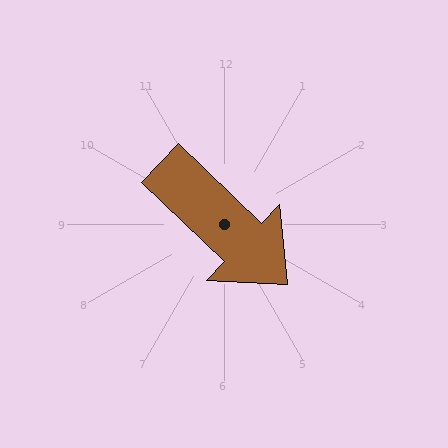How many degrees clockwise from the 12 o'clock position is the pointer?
Approximately 134 degrees.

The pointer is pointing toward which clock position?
Roughly 4 o'clock.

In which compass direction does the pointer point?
Southeast.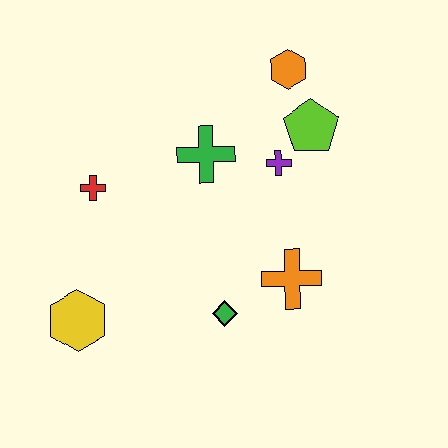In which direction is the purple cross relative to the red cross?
The purple cross is to the right of the red cross.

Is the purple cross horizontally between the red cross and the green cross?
No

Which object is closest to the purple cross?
The lime pentagon is closest to the purple cross.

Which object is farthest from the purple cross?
The yellow hexagon is farthest from the purple cross.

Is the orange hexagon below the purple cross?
No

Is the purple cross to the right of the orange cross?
No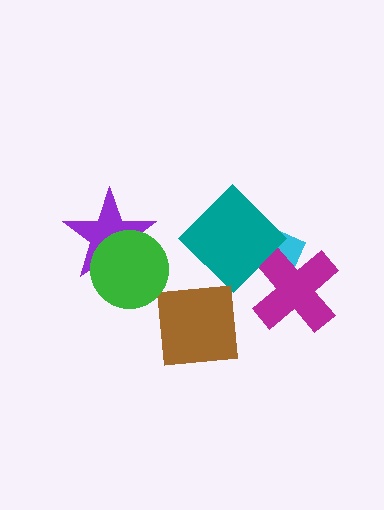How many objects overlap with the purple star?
1 object overlaps with the purple star.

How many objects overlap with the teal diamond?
1 object overlaps with the teal diamond.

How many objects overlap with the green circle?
1 object overlaps with the green circle.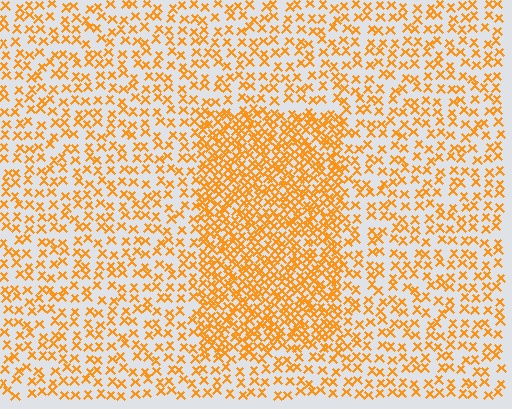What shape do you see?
I see a rectangle.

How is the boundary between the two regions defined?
The boundary is defined by a change in element density (approximately 2.2x ratio). All elements are the same color, size, and shape.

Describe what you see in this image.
The image contains small orange elements arranged at two different densities. A rectangle-shaped region is visible where the elements are more densely packed than the surrounding area.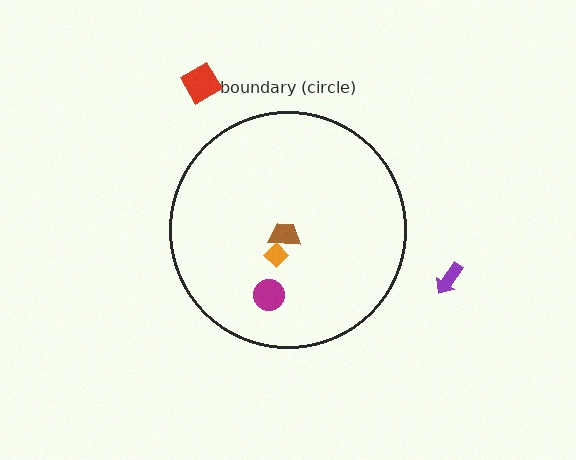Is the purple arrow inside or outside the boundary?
Outside.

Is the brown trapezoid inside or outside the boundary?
Inside.